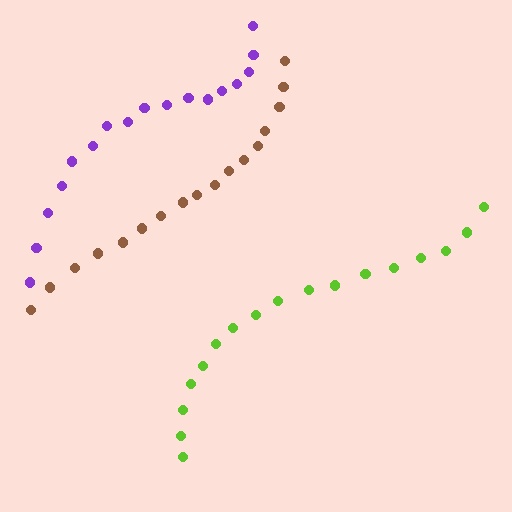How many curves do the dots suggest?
There are 3 distinct paths.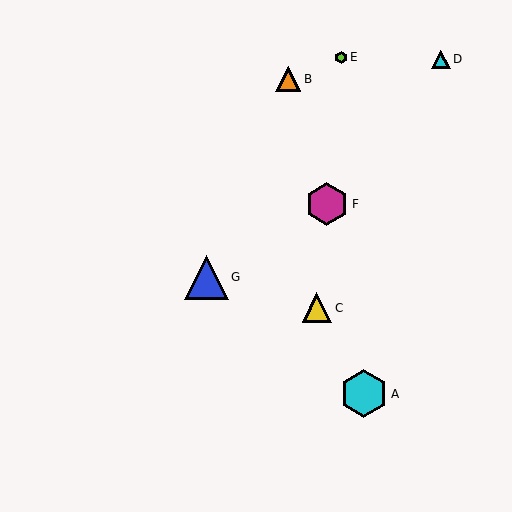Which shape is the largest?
The cyan hexagon (labeled A) is the largest.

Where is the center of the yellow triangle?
The center of the yellow triangle is at (317, 308).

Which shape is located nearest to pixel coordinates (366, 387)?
The cyan hexagon (labeled A) at (364, 394) is nearest to that location.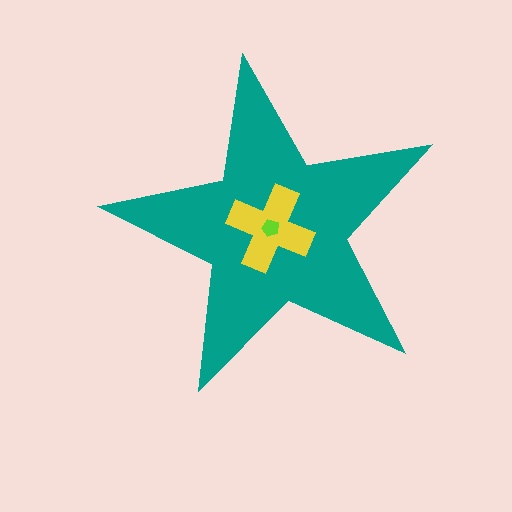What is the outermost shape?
The teal star.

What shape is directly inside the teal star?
The yellow cross.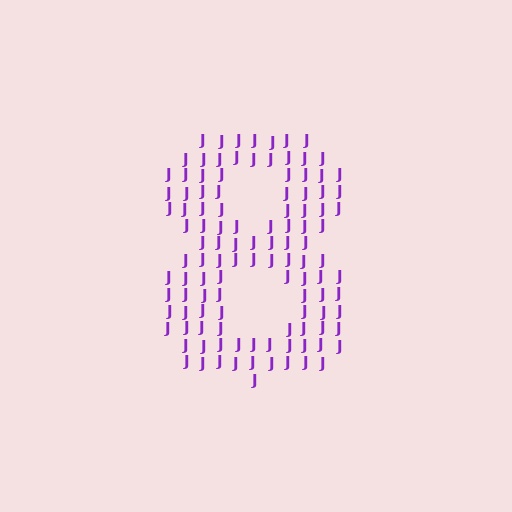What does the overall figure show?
The overall figure shows the digit 8.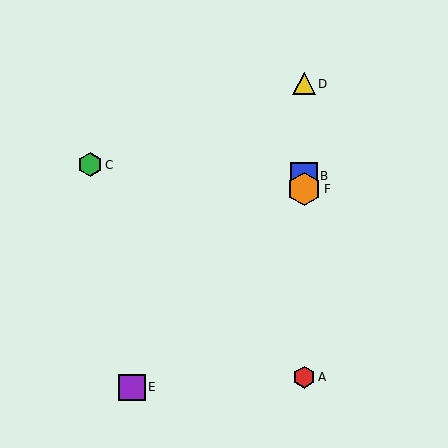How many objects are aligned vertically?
4 objects (A, B, D, F) are aligned vertically.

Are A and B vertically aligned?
Yes, both are at x≈304.